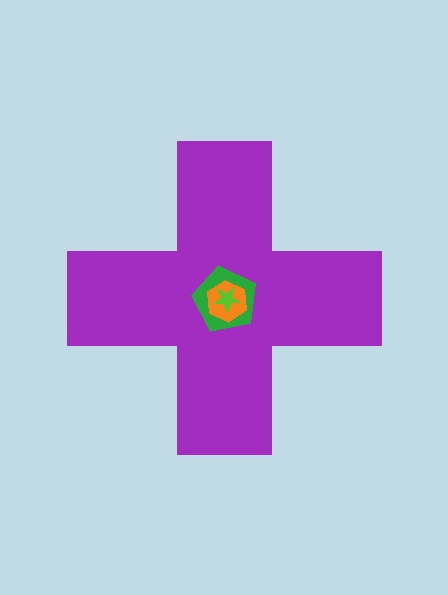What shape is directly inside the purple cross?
The green pentagon.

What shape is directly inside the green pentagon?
The orange hexagon.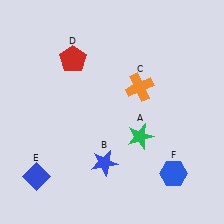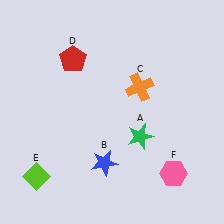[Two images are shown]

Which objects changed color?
E changed from blue to lime. F changed from blue to pink.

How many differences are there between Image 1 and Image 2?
There are 2 differences between the two images.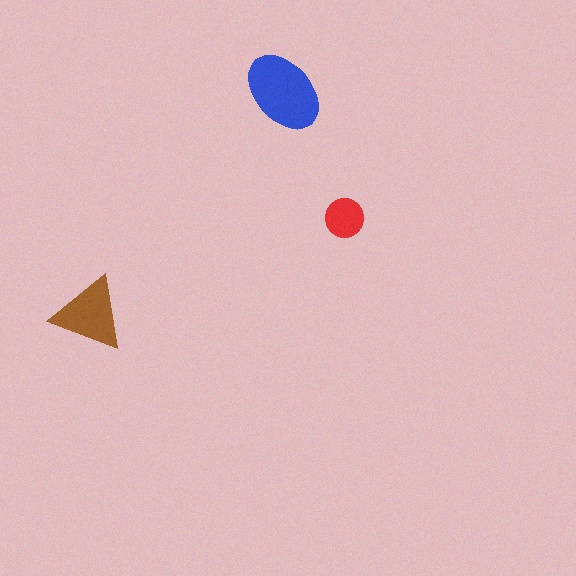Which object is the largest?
The blue ellipse.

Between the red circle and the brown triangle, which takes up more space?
The brown triangle.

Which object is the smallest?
The red circle.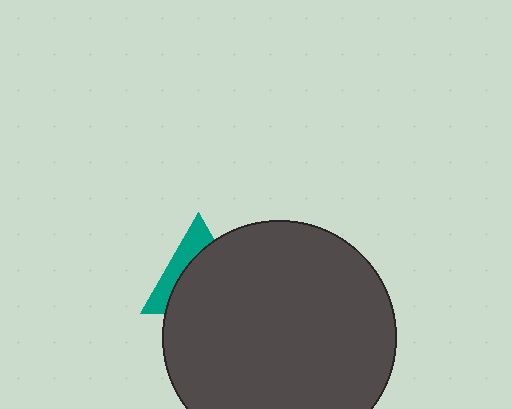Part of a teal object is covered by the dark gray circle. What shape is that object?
It is a triangle.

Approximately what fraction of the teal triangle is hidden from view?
Roughly 66% of the teal triangle is hidden behind the dark gray circle.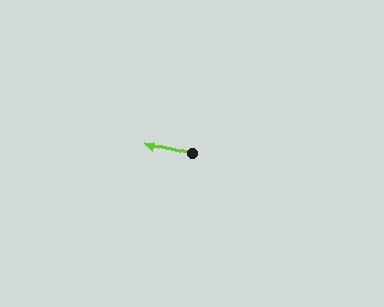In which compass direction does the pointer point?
West.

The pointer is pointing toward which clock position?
Roughly 9 o'clock.